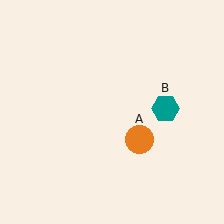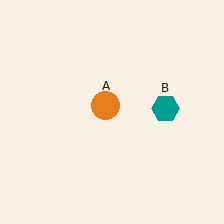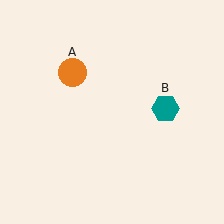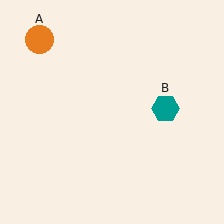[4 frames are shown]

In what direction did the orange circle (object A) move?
The orange circle (object A) moved up and to the left.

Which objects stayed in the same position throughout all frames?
Teal hexagon (object B) remained stationary.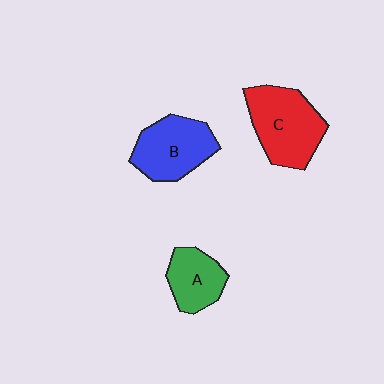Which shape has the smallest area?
Shape A (green).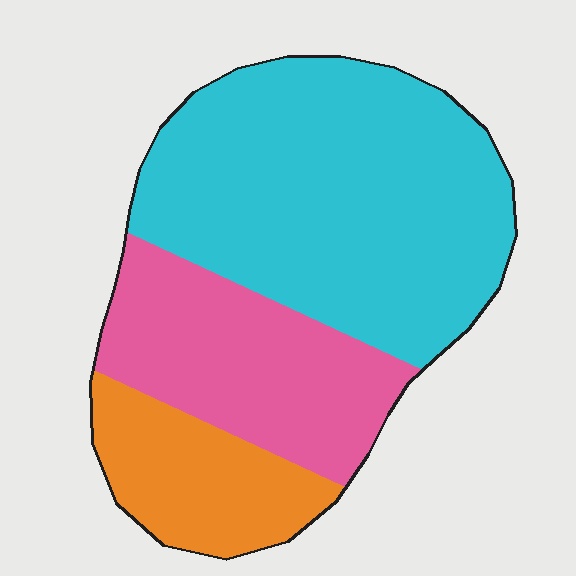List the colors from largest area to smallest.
From largest to smallest: cyan, pink, orange.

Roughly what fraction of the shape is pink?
Pink takes up about one quarter (1/4) of the shape.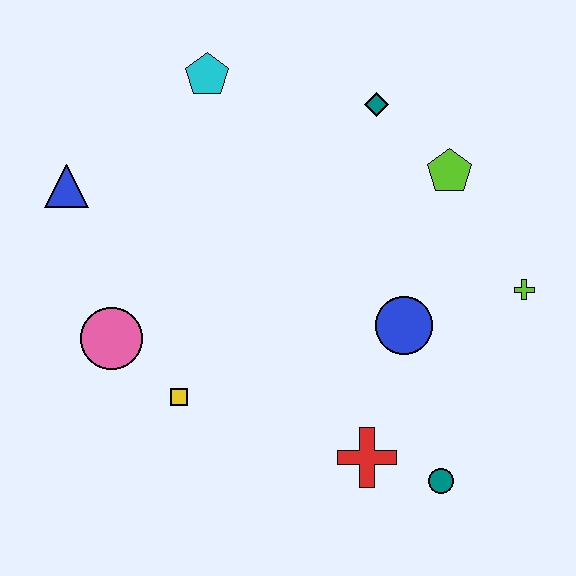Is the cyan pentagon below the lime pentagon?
No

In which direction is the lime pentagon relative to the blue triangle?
The lime pentagon is to the right of the blue triangle.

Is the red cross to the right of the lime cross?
No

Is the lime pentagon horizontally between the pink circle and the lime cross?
Yes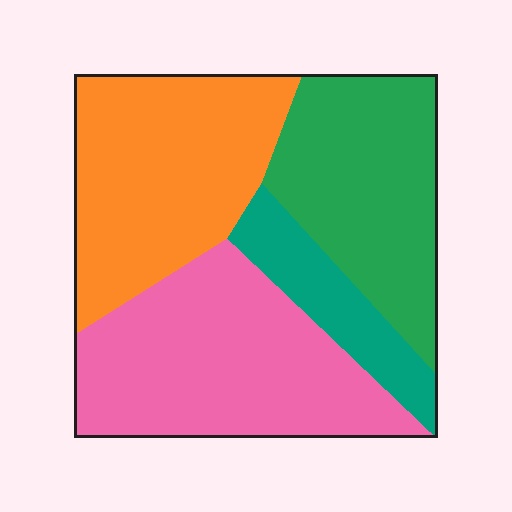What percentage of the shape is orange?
Orange takes up between a quarter and a half of the shape.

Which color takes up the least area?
Teal, at roughly 10%.